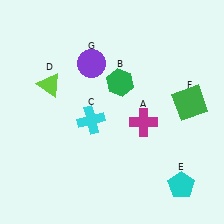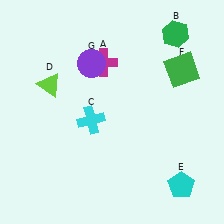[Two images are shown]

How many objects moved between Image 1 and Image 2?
3 objects moved between the two images.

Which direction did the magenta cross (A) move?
The magenta cross (A) moved up.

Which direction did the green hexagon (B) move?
The green hexagon (B) moved right.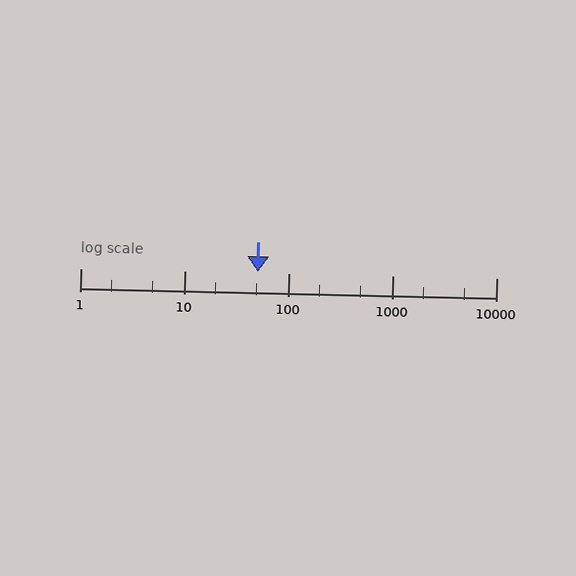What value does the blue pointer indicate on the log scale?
The pointer indicates approximately 51.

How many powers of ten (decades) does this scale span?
The scale spans 4 decades, from 1 to 10000.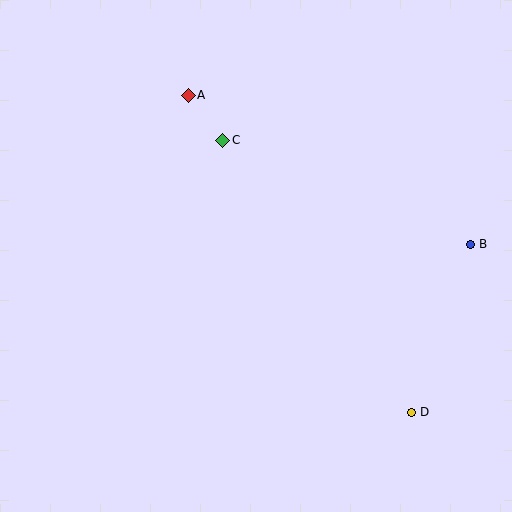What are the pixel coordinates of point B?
Point B is at (470, 244).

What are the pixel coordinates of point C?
Point C is at (223, 140).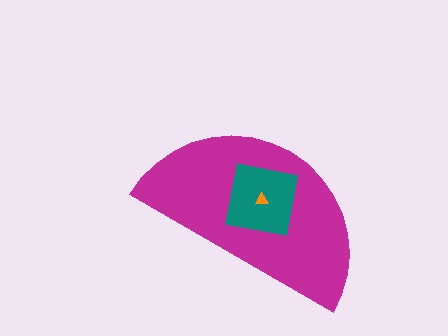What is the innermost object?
The orange triangle.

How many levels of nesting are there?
3.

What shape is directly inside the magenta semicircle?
The teal square.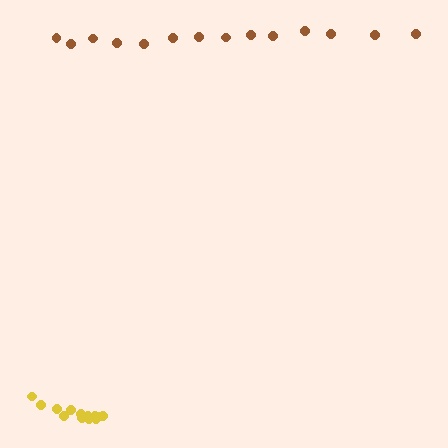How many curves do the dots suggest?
There are 2 distinct paths.